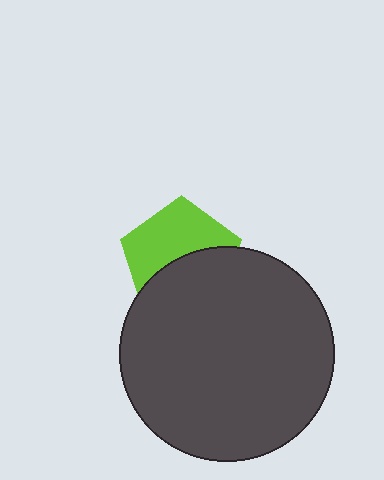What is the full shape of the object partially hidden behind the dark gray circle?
The partially hidden object is a lime pentagon.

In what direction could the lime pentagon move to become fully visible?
The lime pentagon could move up. That would shift it out from behind the dark gray circle entirely.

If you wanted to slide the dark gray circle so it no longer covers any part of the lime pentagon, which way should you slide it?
Slide it down — that is the most direct way to separate the two shapes.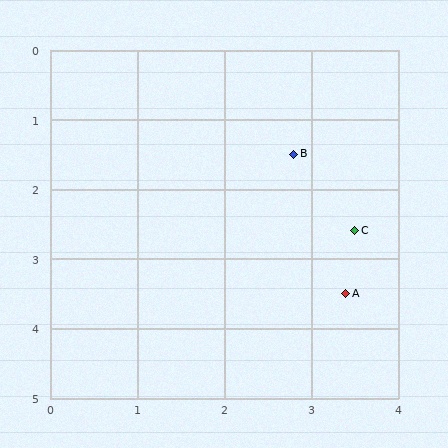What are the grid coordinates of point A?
Point A is at approximately (3.4, 3.5).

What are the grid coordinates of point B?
Point B is at approximately (2.8, 1.5).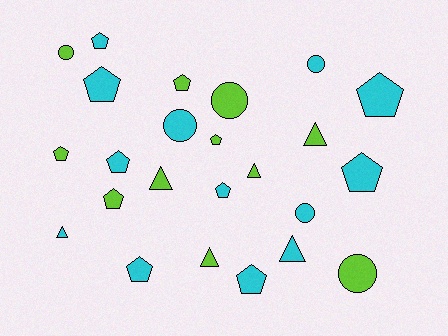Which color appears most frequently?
Cyan, with 13 objects.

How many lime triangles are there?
There are 4 lime triangles.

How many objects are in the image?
There are 24 objects.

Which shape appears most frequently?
Pentagon, with 12 objects.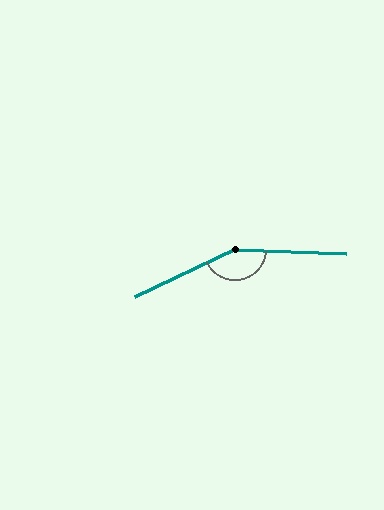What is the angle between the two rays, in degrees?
Approximately 152 degrees.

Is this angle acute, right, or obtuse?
It is obtuse.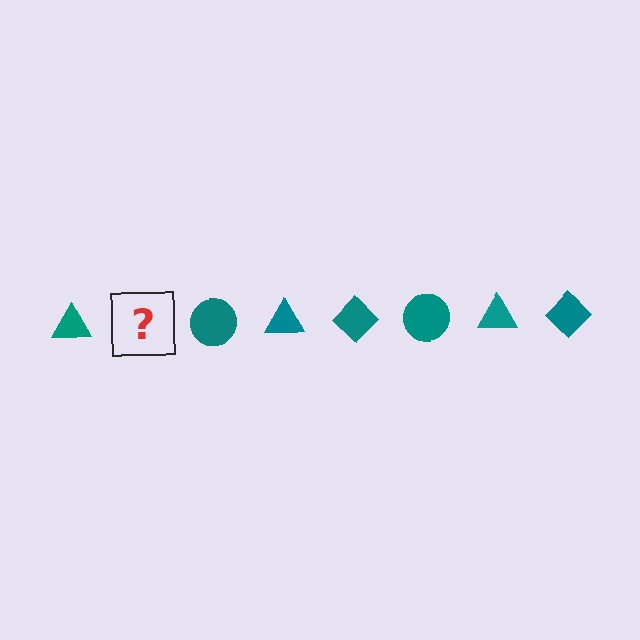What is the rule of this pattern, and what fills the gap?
The rule is that the pattern cycles through triangle, diamond, circle shapes in teal. The gap should be filled with a teal diamond.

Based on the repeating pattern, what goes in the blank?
The blank should be a teal diamond.